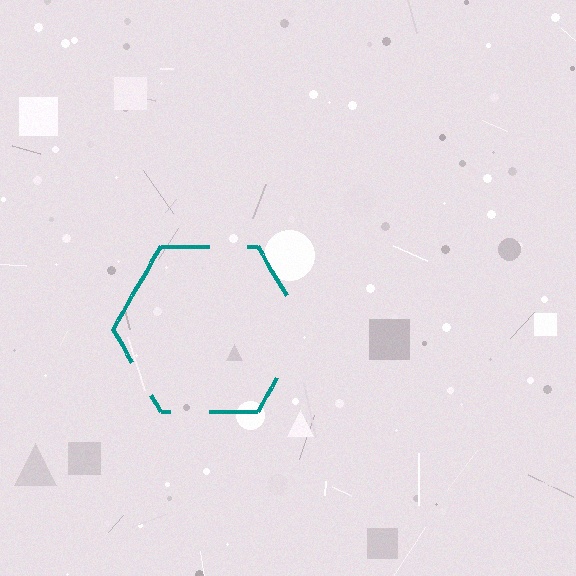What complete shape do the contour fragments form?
The contour fragments form a hexagon.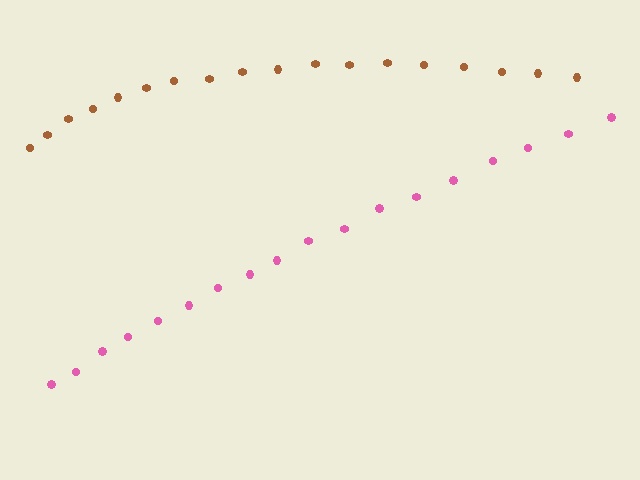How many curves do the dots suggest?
There are 2 distinct paths.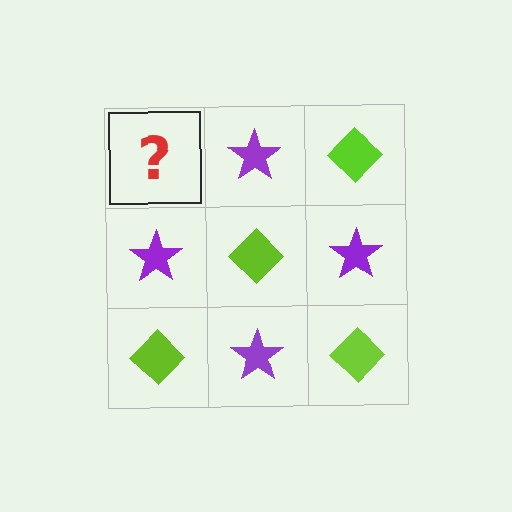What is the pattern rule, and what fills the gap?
The rule is that it alternates lime diamond and purple star in a checkerboard pattern. The gap should be filled with a lime diamond.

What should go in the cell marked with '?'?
The missing cell should contain a lime diamond.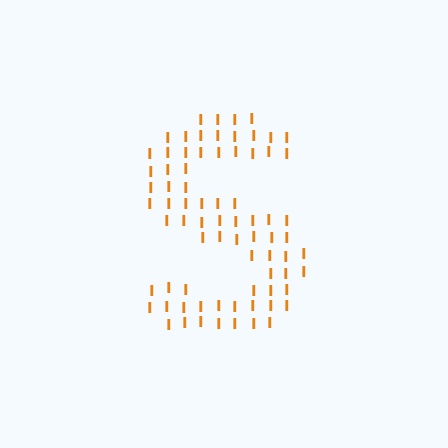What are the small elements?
The small elements are letter I's.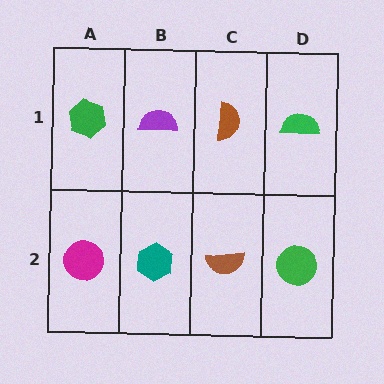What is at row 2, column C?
A brown semicircle.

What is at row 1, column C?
A brown semicircle.